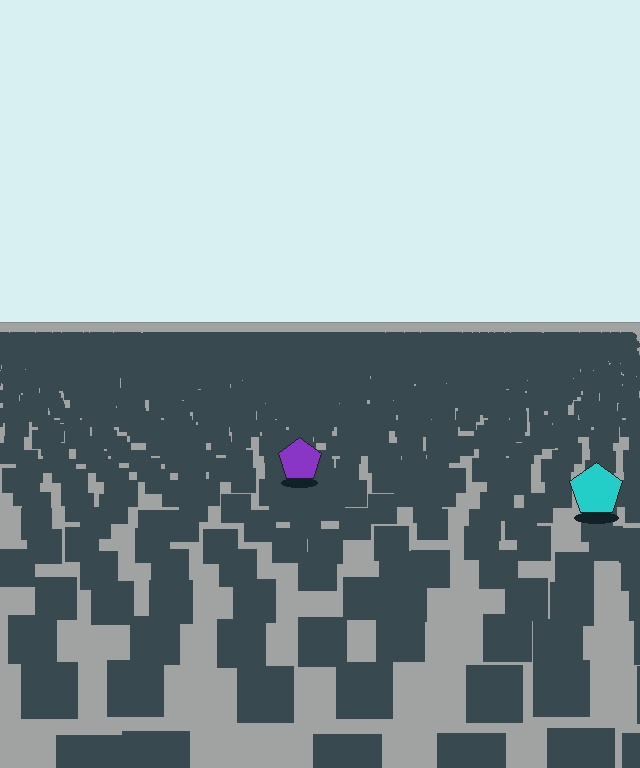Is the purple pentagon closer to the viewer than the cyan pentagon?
No. The cyan pentagon is closer — you can tell from the texture gradient: the ground texture is coarser near it.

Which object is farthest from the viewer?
The purple pentagon is farthest from the viewer. It appears smaller and the ground texture around it is denser.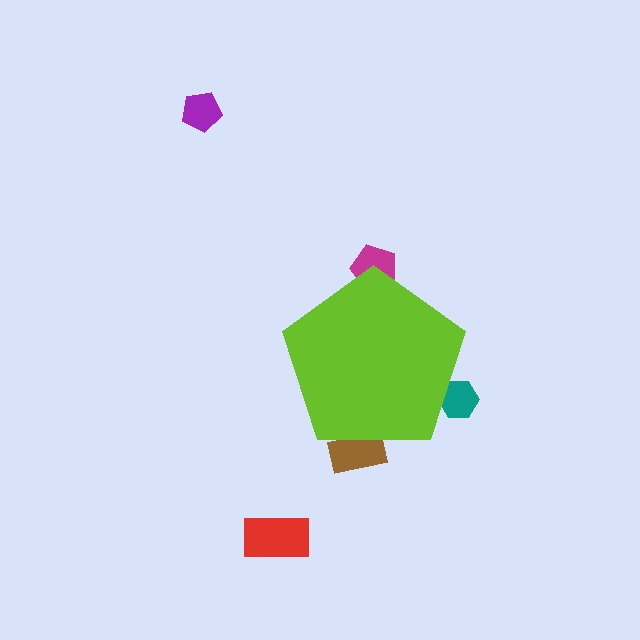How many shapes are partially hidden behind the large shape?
3 shapes are partially hidden.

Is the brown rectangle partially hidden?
Yes, the brown rectangle is partially hidden behind the lime pentagon.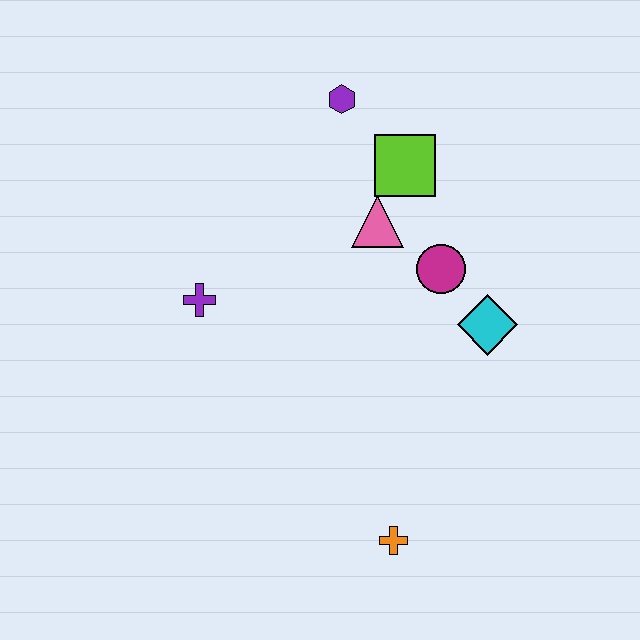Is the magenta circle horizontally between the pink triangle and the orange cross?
No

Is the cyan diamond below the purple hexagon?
Yes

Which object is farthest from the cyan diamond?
The purple cross is farthest from the cyan diamond.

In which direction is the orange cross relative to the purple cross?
The orange cross is below the purple cross.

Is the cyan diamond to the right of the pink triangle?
Yes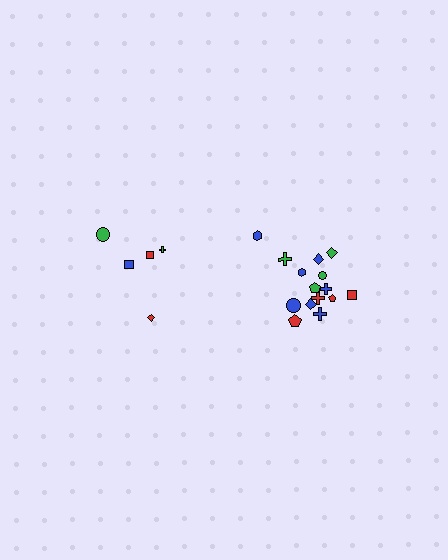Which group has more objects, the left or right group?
The right group.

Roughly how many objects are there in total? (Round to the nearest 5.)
Roughly 20 objects in total.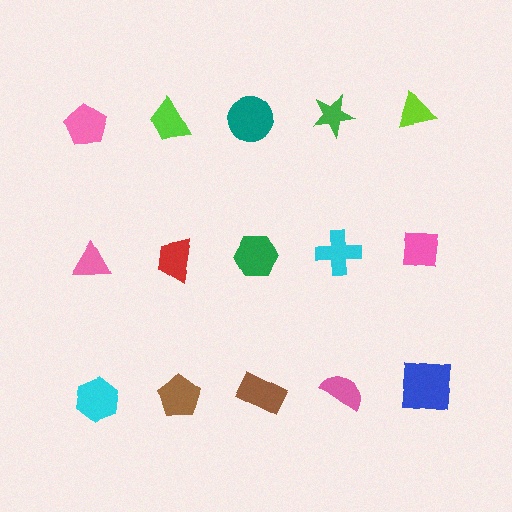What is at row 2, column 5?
A pink square.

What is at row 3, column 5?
A blue square.